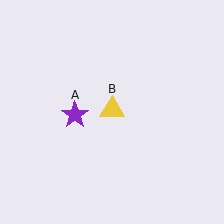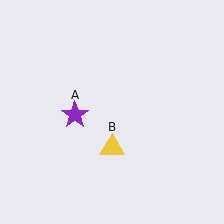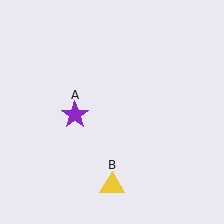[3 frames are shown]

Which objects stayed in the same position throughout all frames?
Purple star (object A) remained stationary.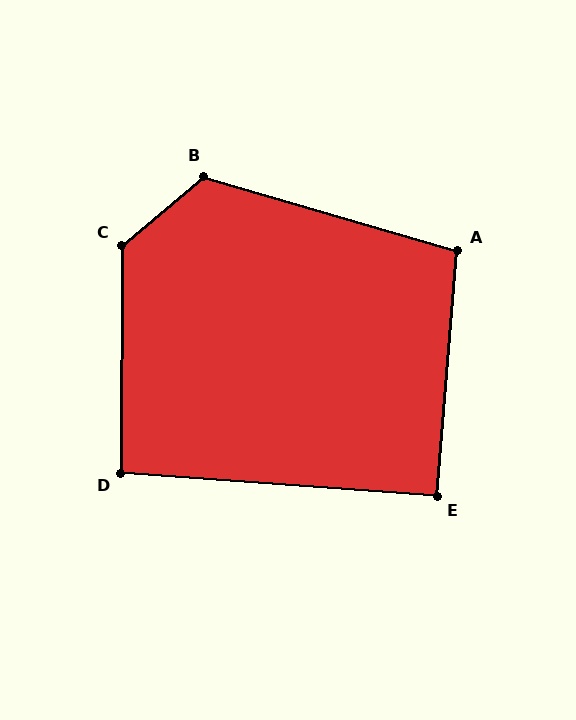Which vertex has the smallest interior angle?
E, at approximately 91 degrees.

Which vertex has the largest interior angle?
C, at approximately 130 degrees.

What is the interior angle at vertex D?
Approximately 94 degrees (approximately right).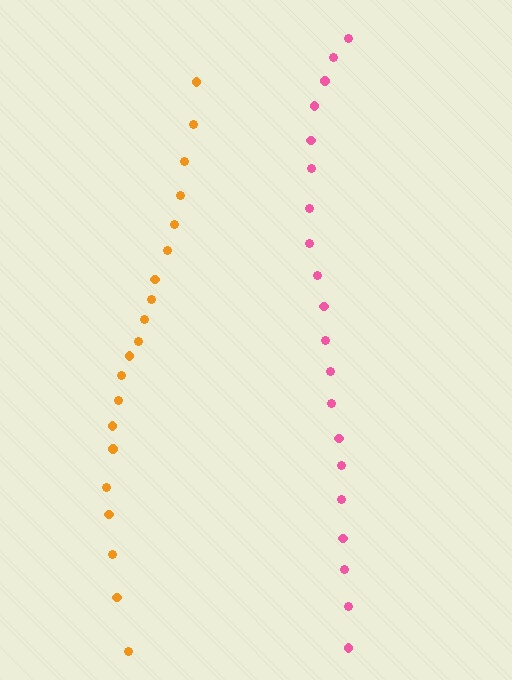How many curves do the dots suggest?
There are 2 distinct paths.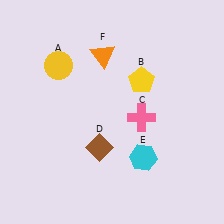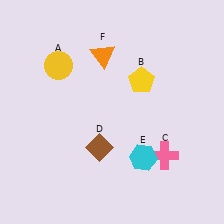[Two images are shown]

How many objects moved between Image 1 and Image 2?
1 object moved between the two images.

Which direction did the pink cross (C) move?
The pink cross (C) moved down.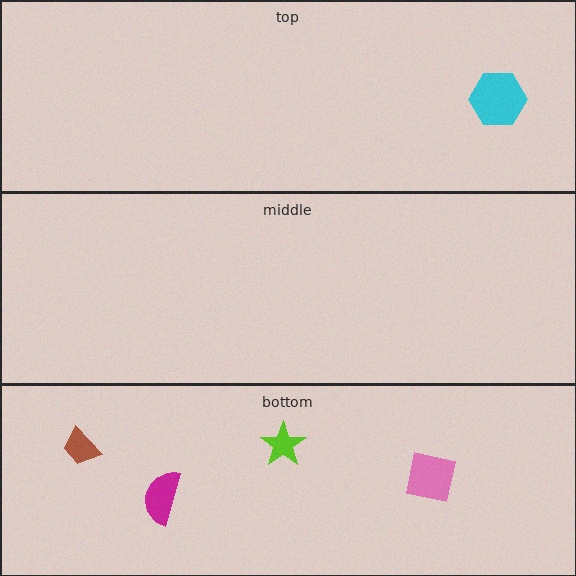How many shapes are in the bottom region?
4.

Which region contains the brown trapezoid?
The bottom region.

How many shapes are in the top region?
1.